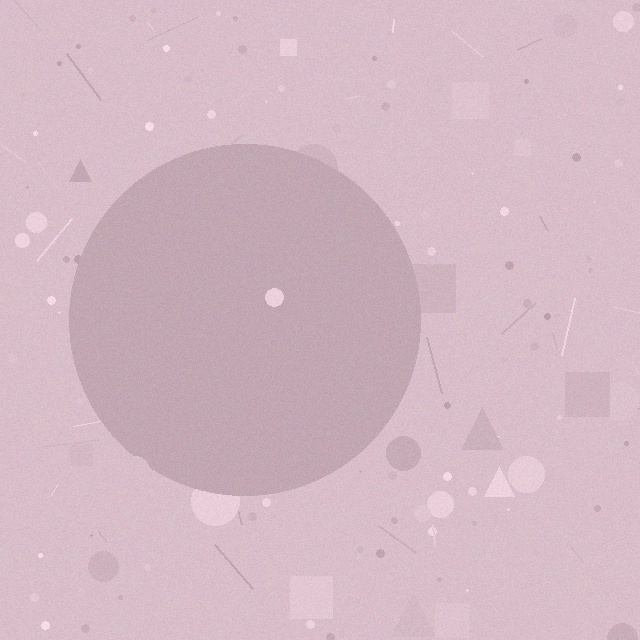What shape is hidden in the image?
A circle is hidden in the image.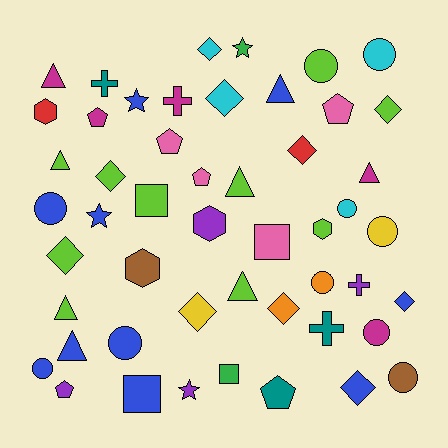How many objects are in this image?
There are 50 objects.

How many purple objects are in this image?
There are 4 purple objects.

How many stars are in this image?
There are 4 stars.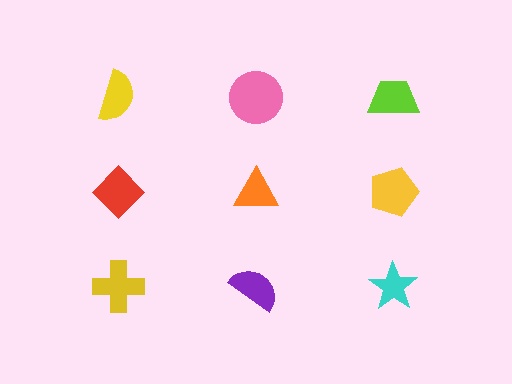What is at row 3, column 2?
A purple semicircle.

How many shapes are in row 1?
3 shapes.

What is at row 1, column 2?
A pink circle.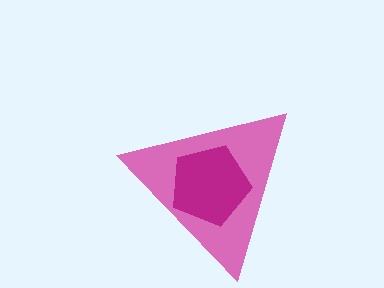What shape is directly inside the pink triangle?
The magenta pentagon.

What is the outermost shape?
The pink triangle.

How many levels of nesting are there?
2.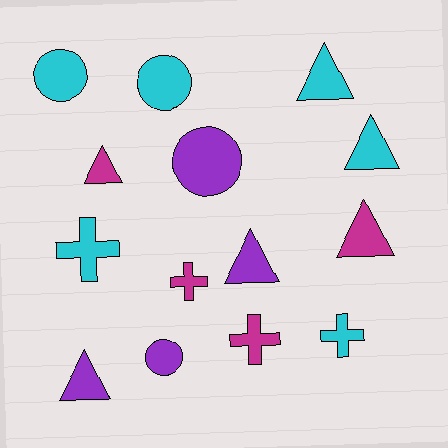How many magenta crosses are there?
There are 2 magenta crosses.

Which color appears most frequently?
Cyan, with 6 objects.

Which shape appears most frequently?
Triangle, with 6 objects.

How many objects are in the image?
There are 14 objects.